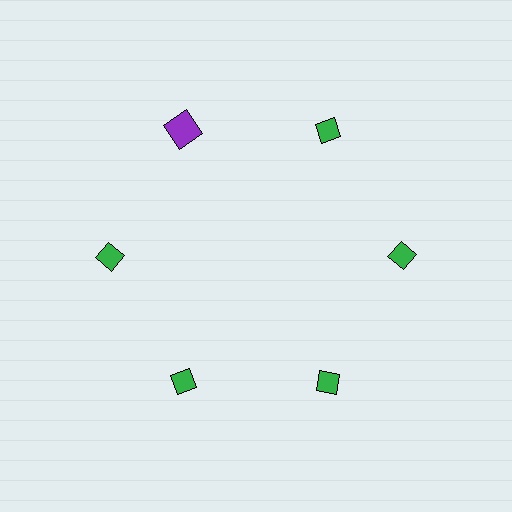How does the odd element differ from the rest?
It differs in both color (purple instead of green) and shape (square instead of diamond).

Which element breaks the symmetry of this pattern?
The purple square at roughly the 11 o'clock position breaks the symmetry. All other shapes are green diamonds.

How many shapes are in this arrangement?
There are 6 shapes arranged in a ring pattern.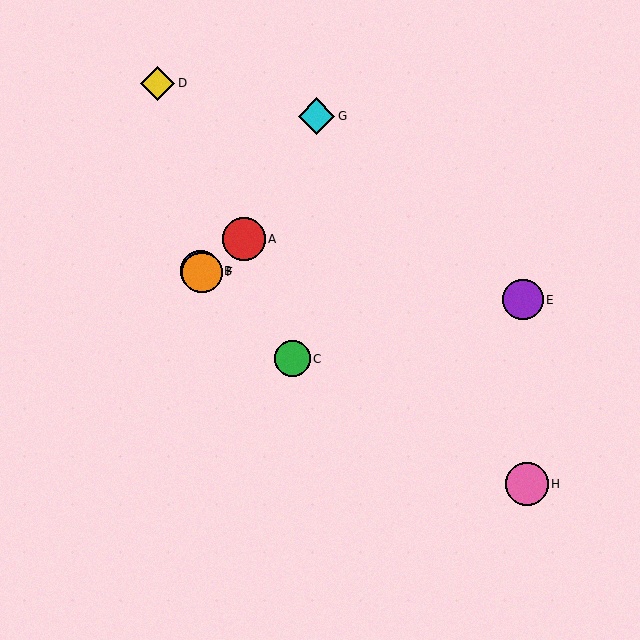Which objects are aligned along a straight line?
Objects B, C, F are aligned along a straight line.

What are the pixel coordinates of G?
Object G is at (317, 116).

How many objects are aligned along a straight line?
3 objects (B, C, F) are aligned along a straight line.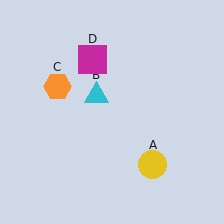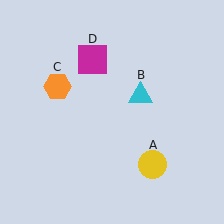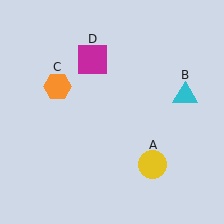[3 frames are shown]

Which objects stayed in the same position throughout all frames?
Yellow circle (object A) and orange hexagon (object C) and magenta square (object D) remained stationary.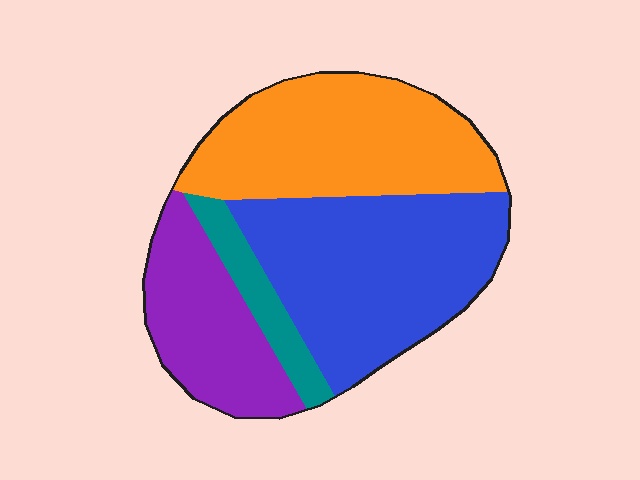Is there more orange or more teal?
Orange.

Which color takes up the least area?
Teal, at roughly 10%.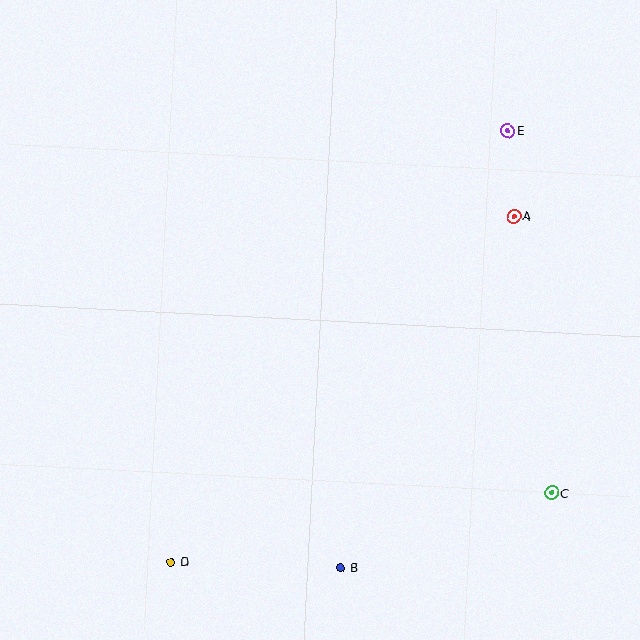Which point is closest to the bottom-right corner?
Point C is closest to the bottom-right corner.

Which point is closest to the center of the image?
Point A at (514, 216) is closest to the center.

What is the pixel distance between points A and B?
The distance between A and B is 392 pixels.